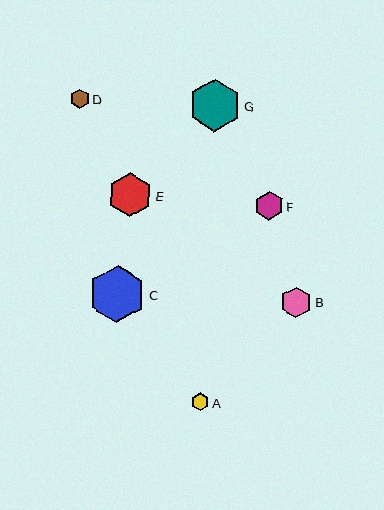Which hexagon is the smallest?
Hexagon A is the smallest with a size of approximately 18 pixels.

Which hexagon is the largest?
Hexagon C is the largest with a size of approximately 57 pixels.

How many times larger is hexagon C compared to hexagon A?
Hexagon C is approximately 3.2 times the size of hexagon A.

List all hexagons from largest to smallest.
From largest to smallest: C, G, E, B, F, D, A.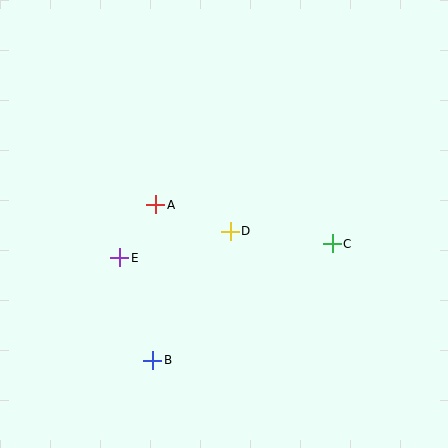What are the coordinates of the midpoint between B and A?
The midpoint between B and A is at (154, 283).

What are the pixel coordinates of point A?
Point A is at (156, 205).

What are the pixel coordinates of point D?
Point D is at (230, 231).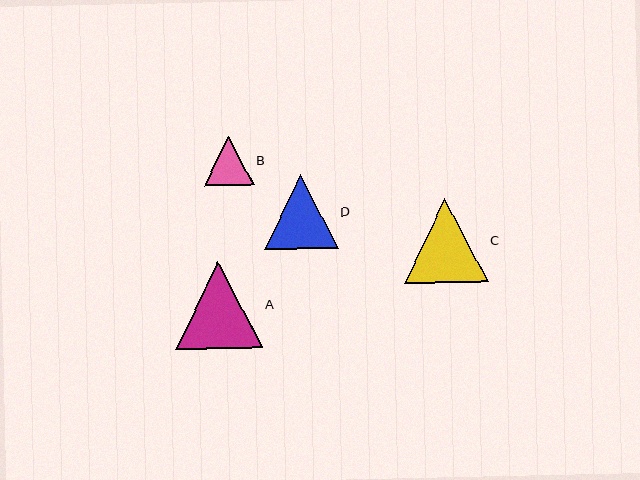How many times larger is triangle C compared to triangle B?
Triangle C is approximately 1.7 times the size of triangle B.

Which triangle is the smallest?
Triangle B is the smallest with a size of approximately 50 pixels.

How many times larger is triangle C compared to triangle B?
Triangle C is approximately 1.7 times the size of triangle B.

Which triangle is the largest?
Triangle A is the largest with a size of approximately 87 pixels.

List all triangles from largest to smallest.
From largest to smallest: A, C, D, B.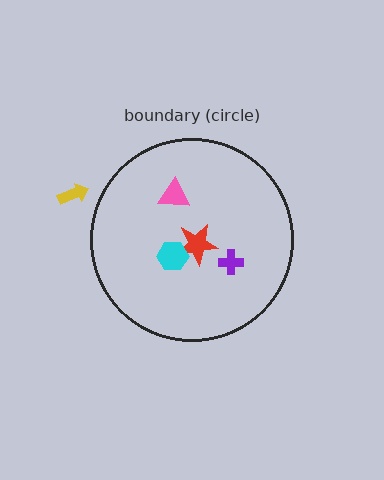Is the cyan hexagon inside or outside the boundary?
Inside.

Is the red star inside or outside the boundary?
Inside.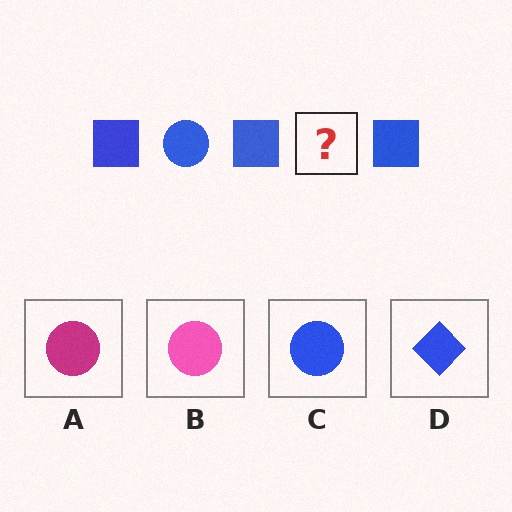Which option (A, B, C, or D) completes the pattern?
C.